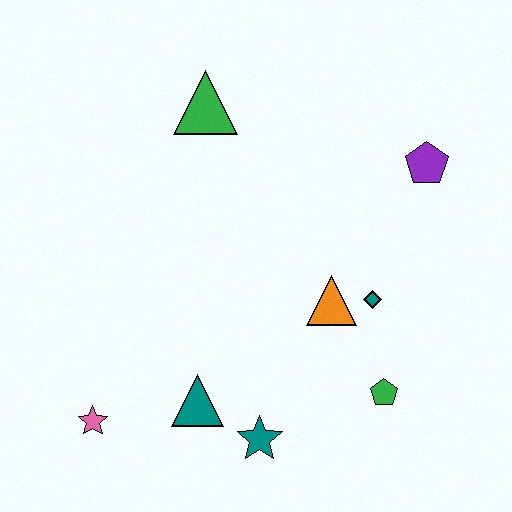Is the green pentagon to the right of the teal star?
Yes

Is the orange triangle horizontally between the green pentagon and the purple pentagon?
No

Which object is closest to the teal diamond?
The orange triangle is closest to the teal diamond.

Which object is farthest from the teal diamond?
The pink star is farthest from the teal diamond.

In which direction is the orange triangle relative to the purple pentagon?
The orange triangle is below the purple pentagon.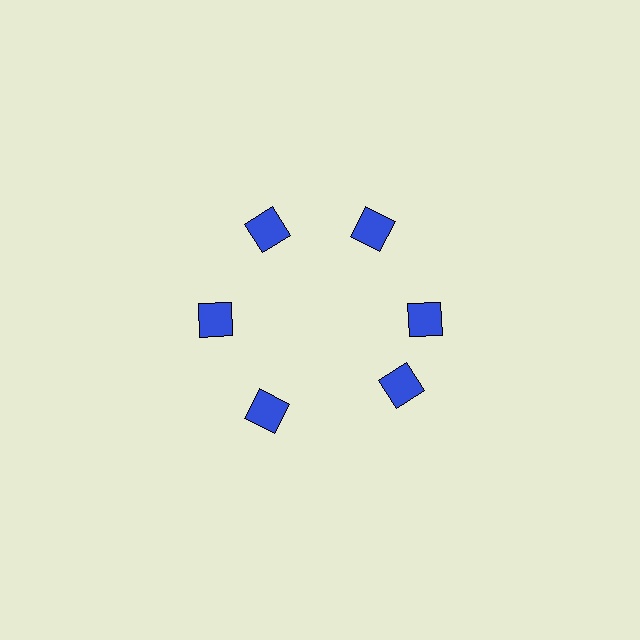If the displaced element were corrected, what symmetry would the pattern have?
It would have 6-fold rotational symmetry — the pattern would map onto itself every 60 degrees.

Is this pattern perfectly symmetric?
No. The 6 blue diamonds are arranged in a ring, but one element near the 5 o'clock position is rotated out of alignment along the ring, breaking the 6-fold rotational symmetry.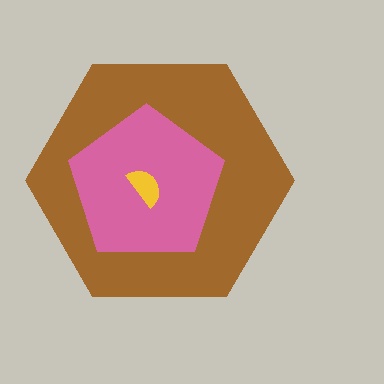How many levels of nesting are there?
3.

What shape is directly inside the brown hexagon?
The pink pentagon.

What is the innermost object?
The yellow semicircle.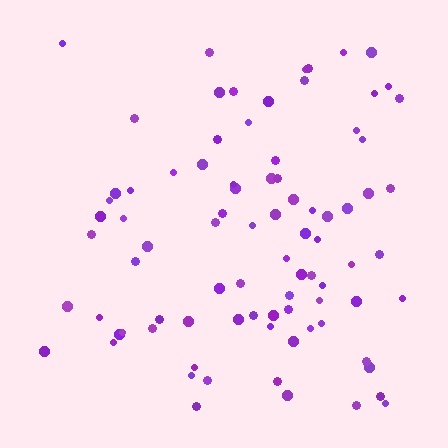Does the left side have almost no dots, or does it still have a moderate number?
Still a moderate number, just noticeably fewer than the right.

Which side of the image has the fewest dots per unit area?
The left.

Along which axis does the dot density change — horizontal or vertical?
Horizontal.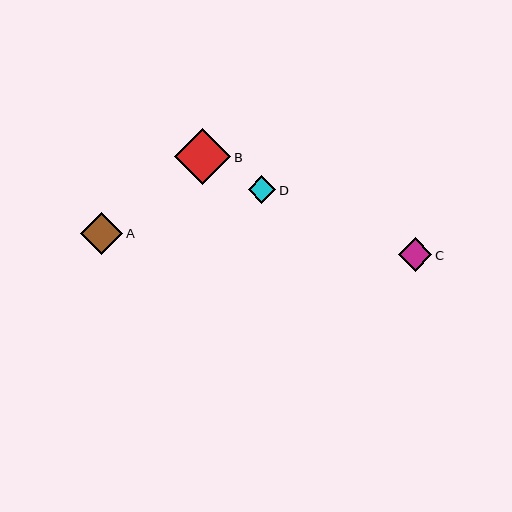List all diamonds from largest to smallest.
From largest to smallest: B, A, C, D.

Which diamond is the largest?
Diamond B is the largest with a size of approximately 56 pixels.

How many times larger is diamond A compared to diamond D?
Diamond A is approximately 1.5 times the size of diamond D.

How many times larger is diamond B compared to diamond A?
Diamond B is approximately 1.3 times the size of diamond A.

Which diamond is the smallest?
Diamond D is the smallest with a size of approximately 28 pixels.